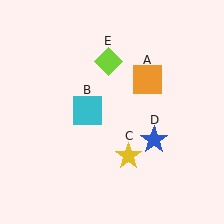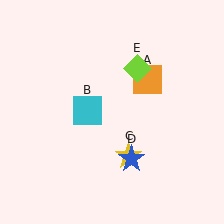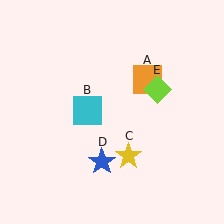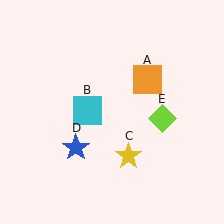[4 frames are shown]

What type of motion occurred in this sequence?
The blue star (object D), lime diamond (object E) rotated clockwise around the center of the scene.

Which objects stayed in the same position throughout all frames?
Orange square (object A) and cyan square (object B) and yellow star (object C) remained stationary.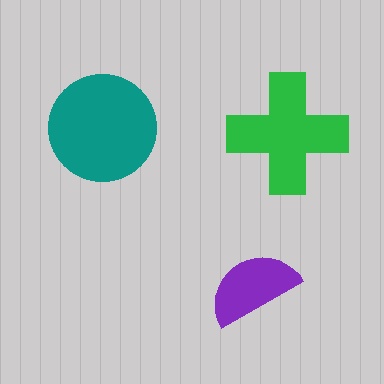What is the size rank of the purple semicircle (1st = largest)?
3rd.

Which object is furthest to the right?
The green cross is rightmost.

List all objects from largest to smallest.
The teal circle, the green cross, the purple semicircle.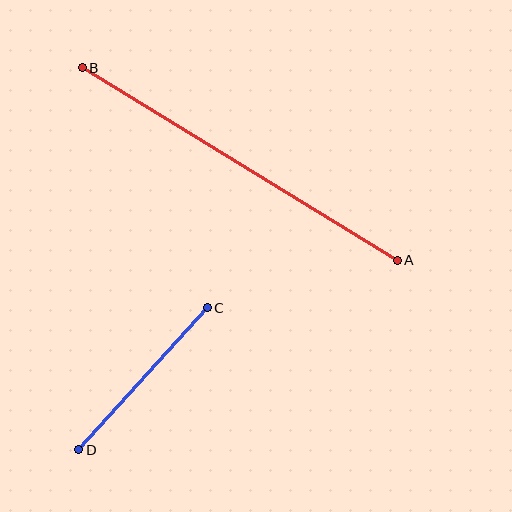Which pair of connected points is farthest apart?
Points A and B are farthest apart.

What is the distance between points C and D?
The distance is approximately 191 pixels.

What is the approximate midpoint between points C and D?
The midpoint is at approximately (143, 379) pixels.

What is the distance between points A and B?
The distance is approximately 369 pixels.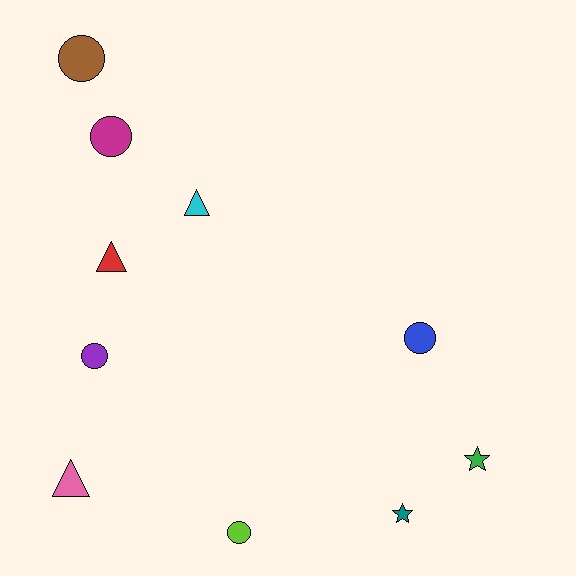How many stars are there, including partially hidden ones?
There are 2 stars.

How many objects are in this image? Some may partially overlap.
There are 10 objects.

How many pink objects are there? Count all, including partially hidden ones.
There is 1 pink object.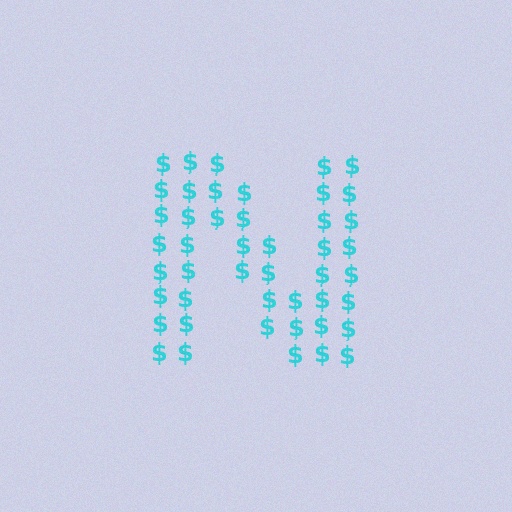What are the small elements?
The small elements are dollar signs.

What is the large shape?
The large shape is the letter N.